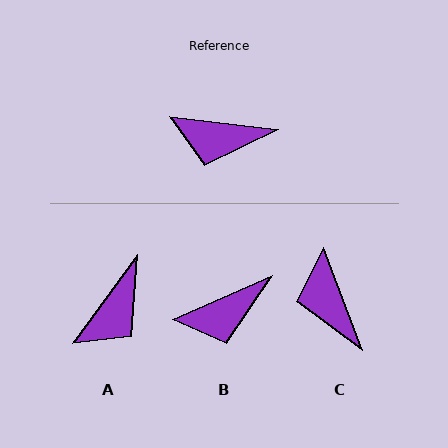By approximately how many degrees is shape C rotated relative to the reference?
Approximately 62 degrees clockwise.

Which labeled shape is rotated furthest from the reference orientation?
C, about 62 degrees away.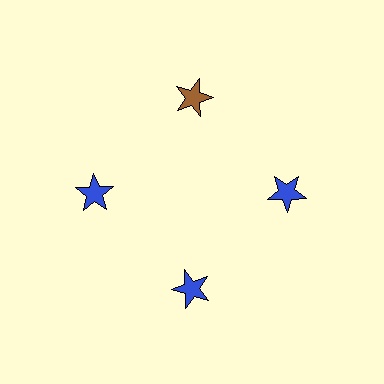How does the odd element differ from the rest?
It has a different color: brown instead of blue.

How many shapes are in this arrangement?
There are 4 shapes arranged in a ring pattern.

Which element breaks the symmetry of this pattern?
The brown star at roughly the 12 o'clock position breaks the symmetry. All other shapes are blue stars.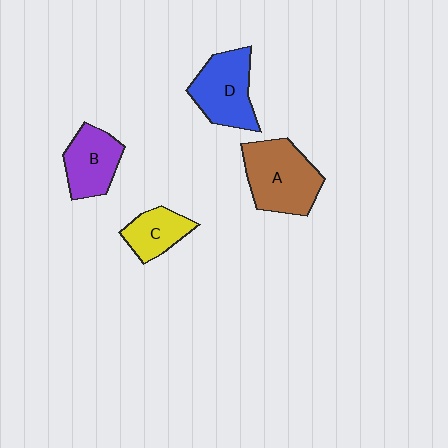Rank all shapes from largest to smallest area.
From largest to smallest: A (brown), D (blue), B (purple), C (yellow).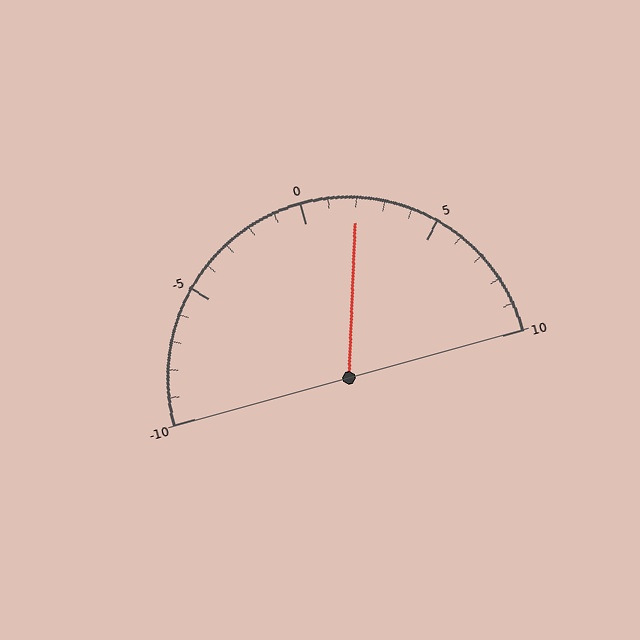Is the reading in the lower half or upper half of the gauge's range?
The reading is in the upper half of the range (-10 to 10).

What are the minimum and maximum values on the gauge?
The gauge ranges from -10 to 10.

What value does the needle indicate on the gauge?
The needle indicates approximately 2.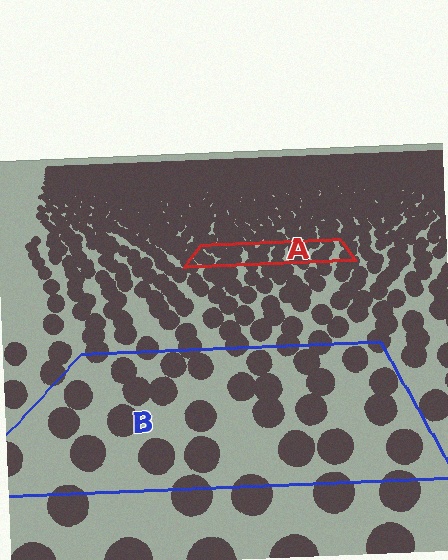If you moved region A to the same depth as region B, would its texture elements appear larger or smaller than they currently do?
They would appear larger. At a closer depth, the same texture elements are projected at a bigger on-screen size.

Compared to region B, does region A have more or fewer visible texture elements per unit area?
Region A has more texture elements per unit area — they are packed more densely because it is farther away.